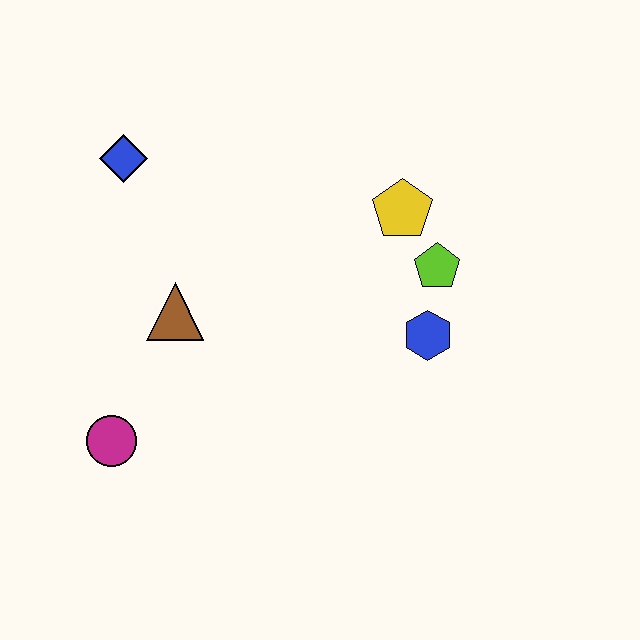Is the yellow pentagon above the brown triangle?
Yes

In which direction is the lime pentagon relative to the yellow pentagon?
The lime pentagon is below the yellow pentagon.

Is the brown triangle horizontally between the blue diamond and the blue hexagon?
Yes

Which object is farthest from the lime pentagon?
The magenta circle is farthest from the lime pentagon.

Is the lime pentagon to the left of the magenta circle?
No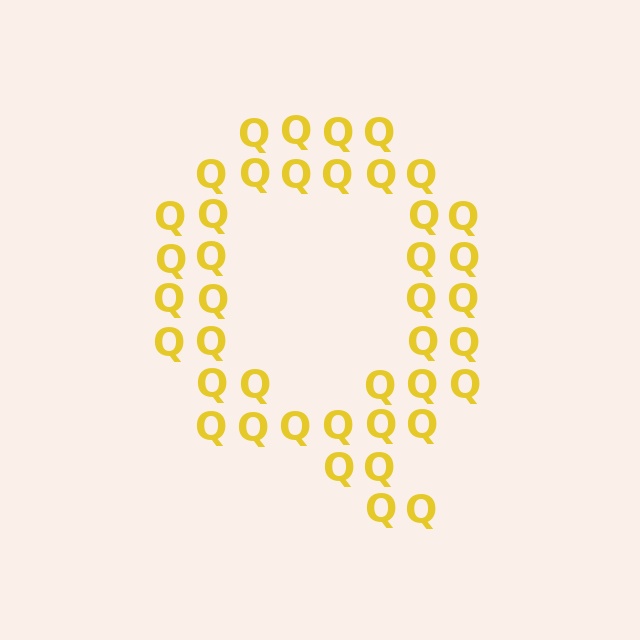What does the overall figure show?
The overall figure shows the letter Q.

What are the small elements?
The small elements are letter Q's.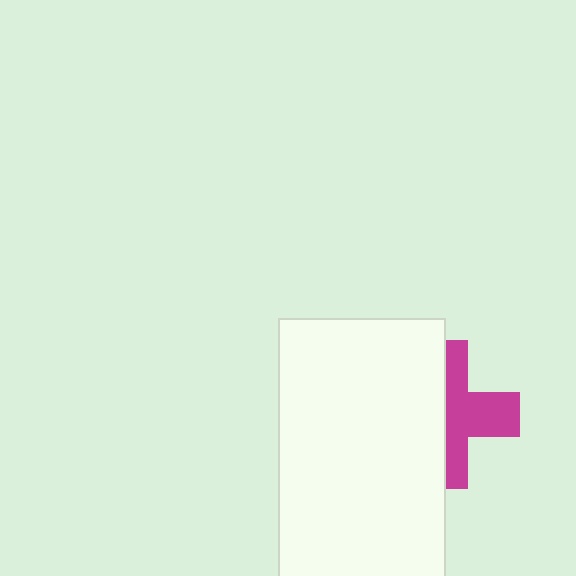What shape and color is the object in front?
The object in front is a white rectangle.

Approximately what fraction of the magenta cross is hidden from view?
Roughly 51% of the magenta cross is hidden behind the white rectangle.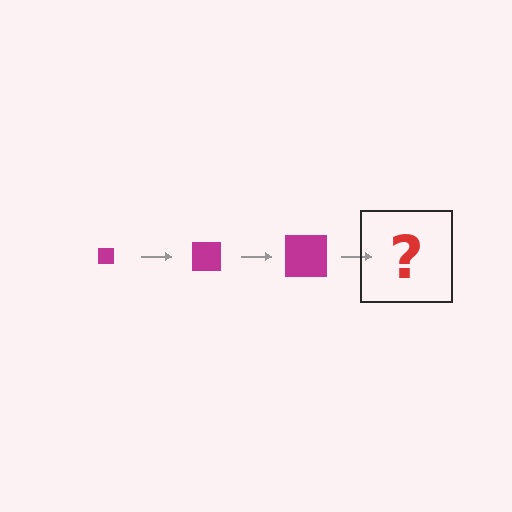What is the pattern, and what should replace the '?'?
The pattern is that the square gets progressively larger each step. The '?' should be a magenta square, larger than the previous one.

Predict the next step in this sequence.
The next step is a magenta square, larger than the previous one.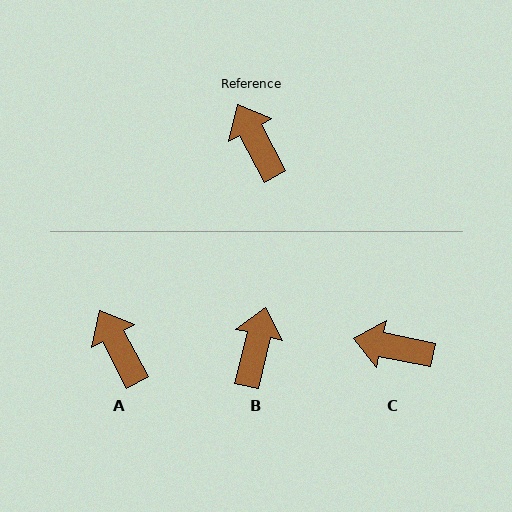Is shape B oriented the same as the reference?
No, it is off by about 41 degrees.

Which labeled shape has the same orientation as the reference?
A.